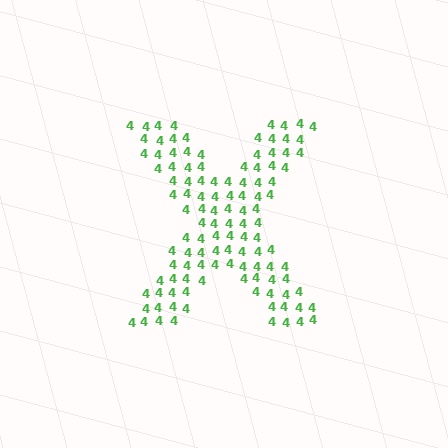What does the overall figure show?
The overall figure shows the letter X.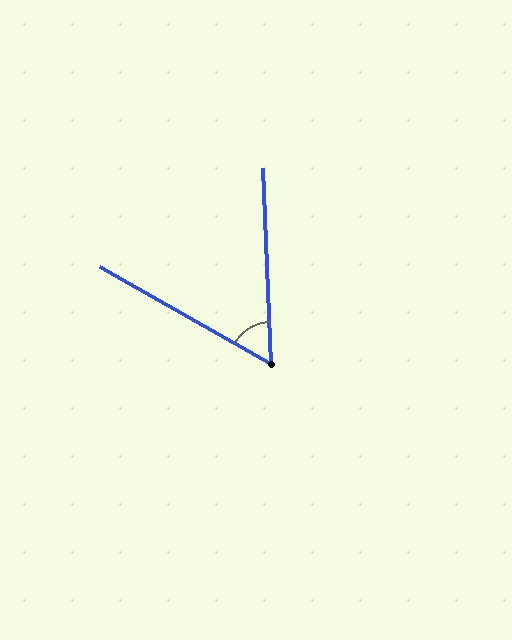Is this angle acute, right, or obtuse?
It is acute.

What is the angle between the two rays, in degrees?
Approximately 58 degrees.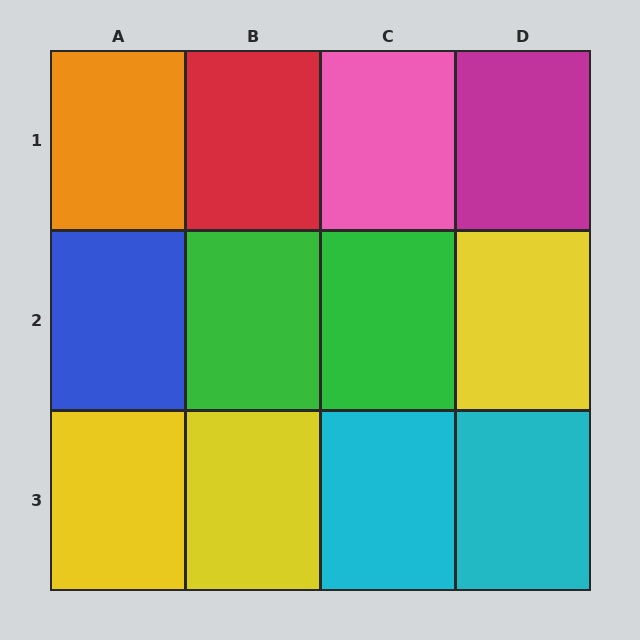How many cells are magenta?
1 cell is magenta.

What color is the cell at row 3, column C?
Cyan.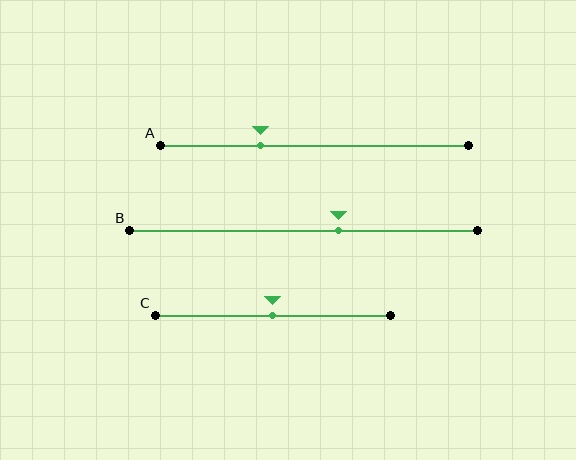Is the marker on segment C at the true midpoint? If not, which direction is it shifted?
Yes, the marker on segment C is at the true midpoint.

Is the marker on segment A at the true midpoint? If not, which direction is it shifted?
No, the marker on segment A is shifted to the left by about 17% of the segment length.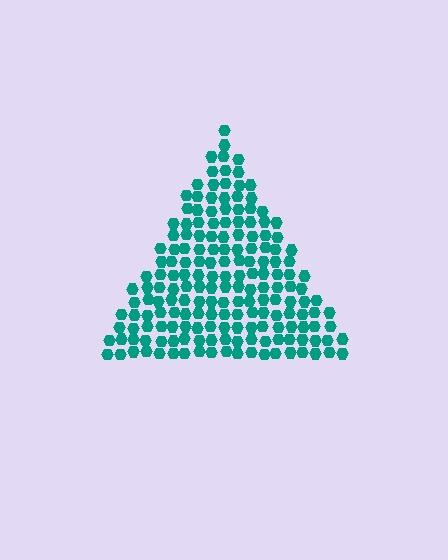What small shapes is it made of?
It is made of small hexagons.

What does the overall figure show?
The overall figure shows a triangle.